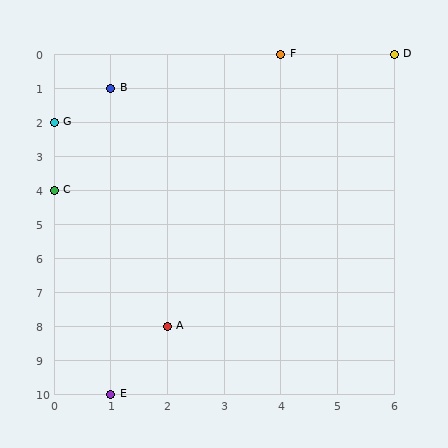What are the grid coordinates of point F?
Point F is at grid coordinates (4, 0).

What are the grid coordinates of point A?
Point A is at grid coordinates (2, 8).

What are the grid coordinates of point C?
Point C is at grid coordinates (0, 4).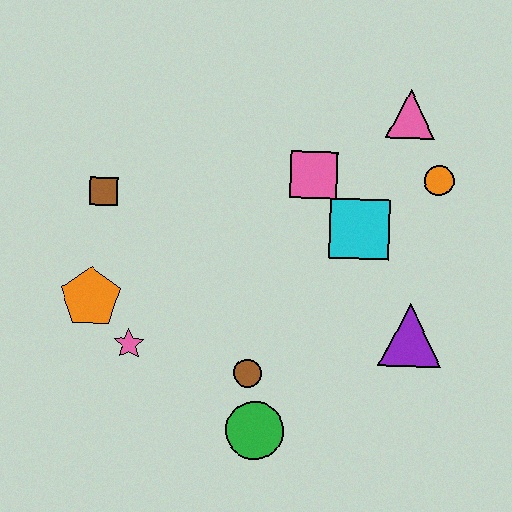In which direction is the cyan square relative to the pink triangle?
The cyan square is below the pink triangle.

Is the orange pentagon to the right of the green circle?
No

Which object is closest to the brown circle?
The green circle is closest to the brown circle.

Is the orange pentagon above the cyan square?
No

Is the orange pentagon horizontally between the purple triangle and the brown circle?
No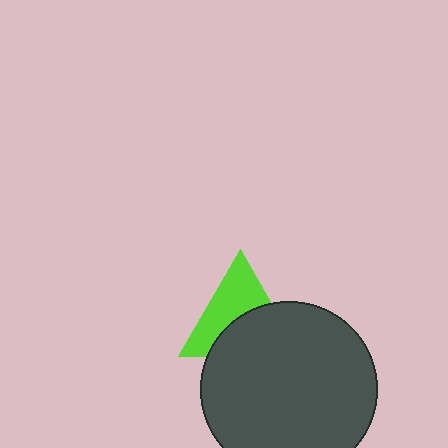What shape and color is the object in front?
The object in front is a dark gray circle.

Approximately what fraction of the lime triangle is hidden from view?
Roughly 48% of the lime triangle is hidden behind the dark gray circle.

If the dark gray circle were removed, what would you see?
You would see the complete lime triangle.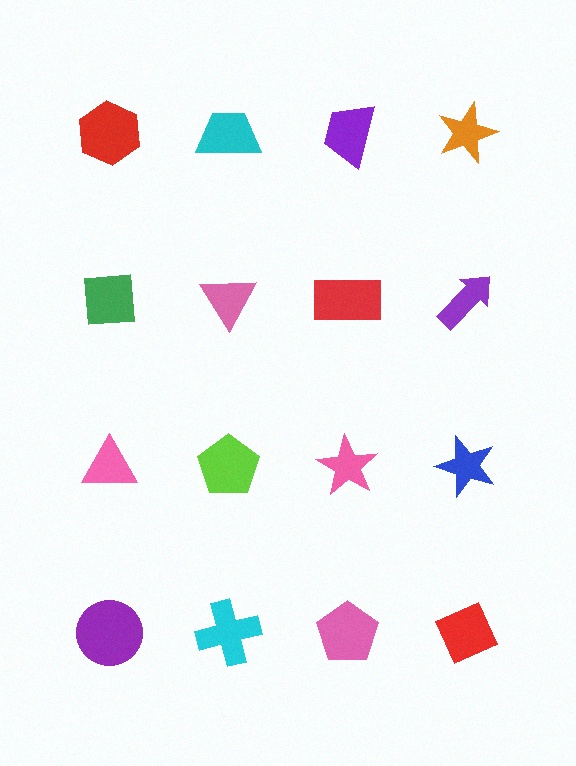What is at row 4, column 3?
A pink pentagon.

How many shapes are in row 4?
4 shapes.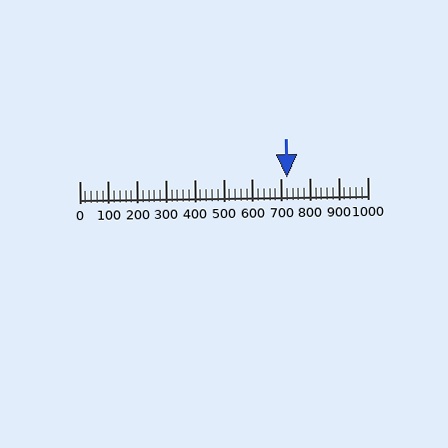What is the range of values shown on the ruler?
The ruler shows values from 0 to 1000.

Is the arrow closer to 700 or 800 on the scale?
The arrow is closer to 700.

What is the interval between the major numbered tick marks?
The major tick marks are spaced 100 units apart.